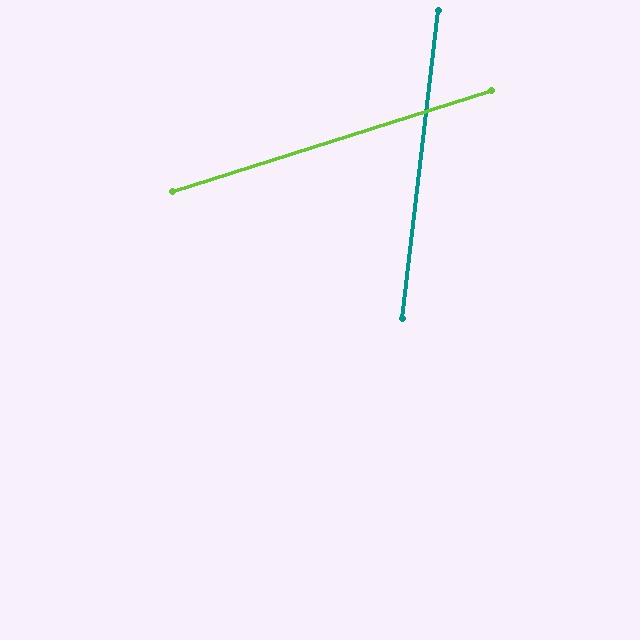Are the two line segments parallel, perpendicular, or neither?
Neither parallel nor perpendicular — they differ by about 66°.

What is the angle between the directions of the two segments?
Approximately 66 degrees.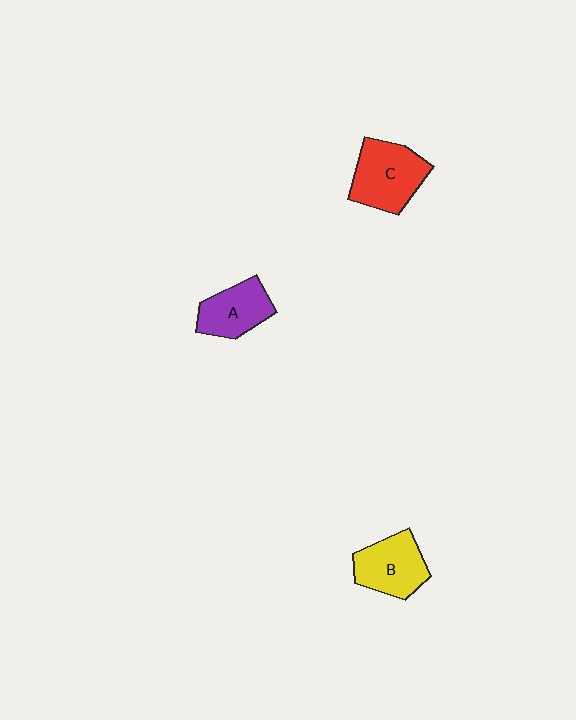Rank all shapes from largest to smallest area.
From largest to smallest: C (red), B (yellow), A (purple).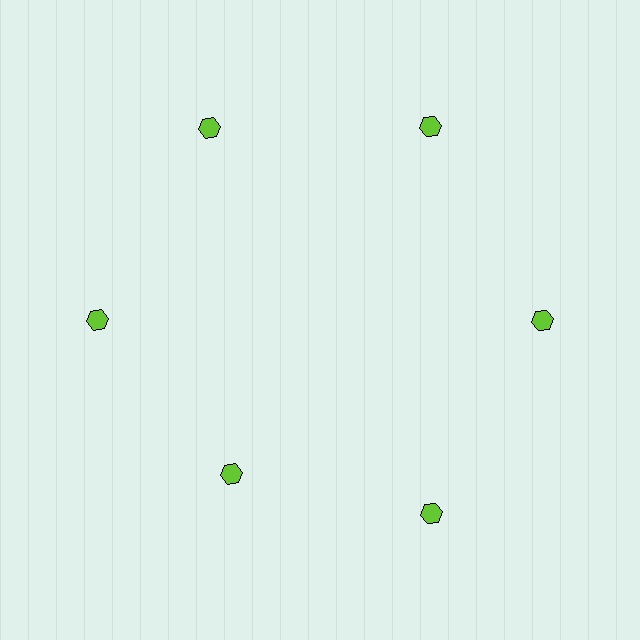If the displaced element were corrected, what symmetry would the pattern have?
It would have 6-fold rotational symmetry — the pattern would map onto itself every 60 degrees.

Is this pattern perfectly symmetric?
No. The 6 lime hexagons are arranged in a ring, but one element near the 7 o'clock position is pulled inward toward the center, breaking the 6-fold rotational symmetry.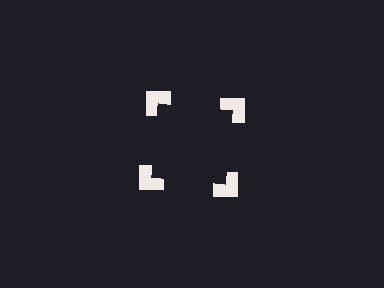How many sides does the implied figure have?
4 sides.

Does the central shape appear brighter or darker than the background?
It typically appears slightly darker than the background, even though no actual brightness change is drawn.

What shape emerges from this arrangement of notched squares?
An illusory square — its edges are inferred from the aligned wedge cuts in the notched squares, not physically drawn.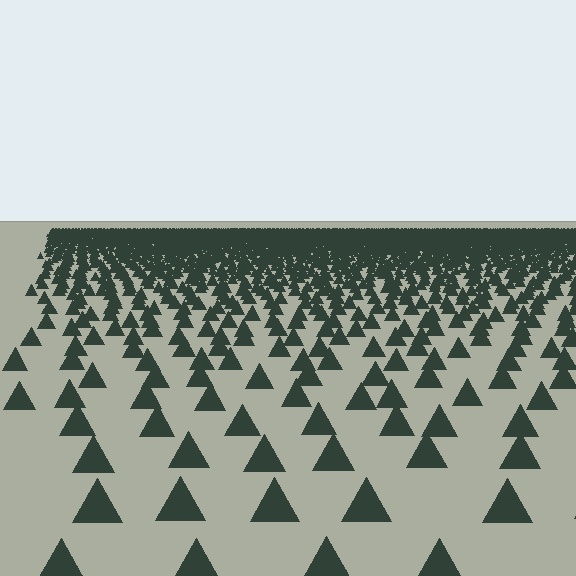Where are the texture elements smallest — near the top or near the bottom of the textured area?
Near the top.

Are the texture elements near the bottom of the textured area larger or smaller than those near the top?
Larger. Near the bottom, elements are closer to the viewer and appear at a bigger on-screen size.